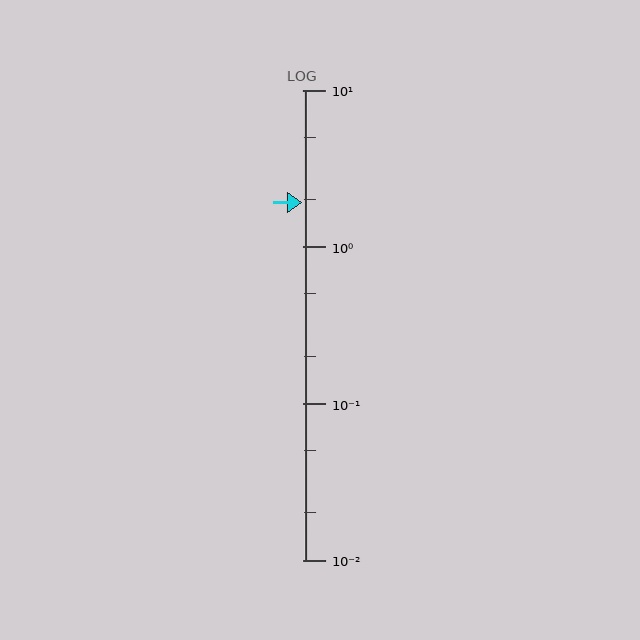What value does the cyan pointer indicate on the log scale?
The pointer indicates approximately 1.9.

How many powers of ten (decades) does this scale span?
The scale spans 3 decades, from 0.01 to 10.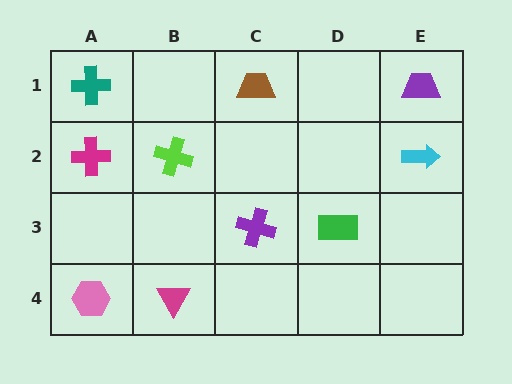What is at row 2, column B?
A lime cross.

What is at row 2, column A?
A magenta cross.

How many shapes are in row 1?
3 shapes.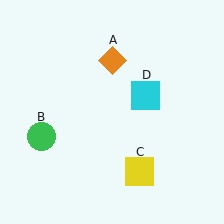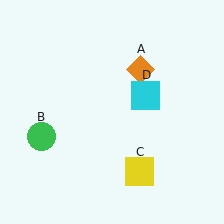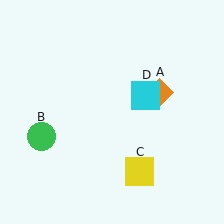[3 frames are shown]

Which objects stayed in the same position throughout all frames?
Green circle (object B) and yellow square (object C) and cyan square (object D) remained stationary.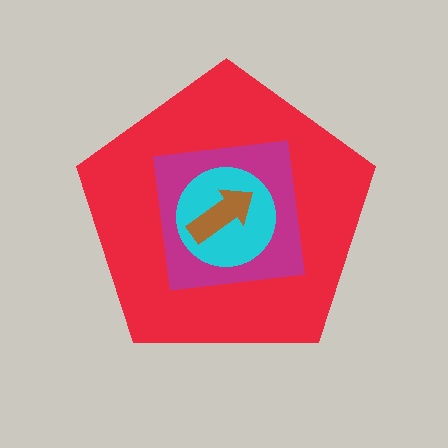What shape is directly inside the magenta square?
The cyan circle.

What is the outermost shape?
The red pentagon.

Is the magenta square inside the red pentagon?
Yes.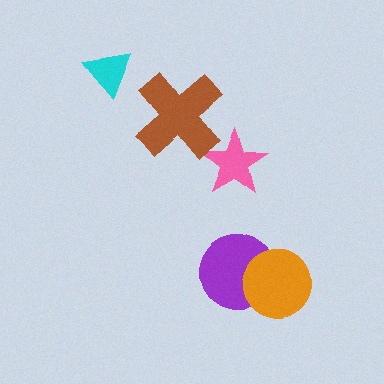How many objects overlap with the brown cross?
1 object overlaps with the brown cross.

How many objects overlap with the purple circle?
1 object overlaps with the purple circle.